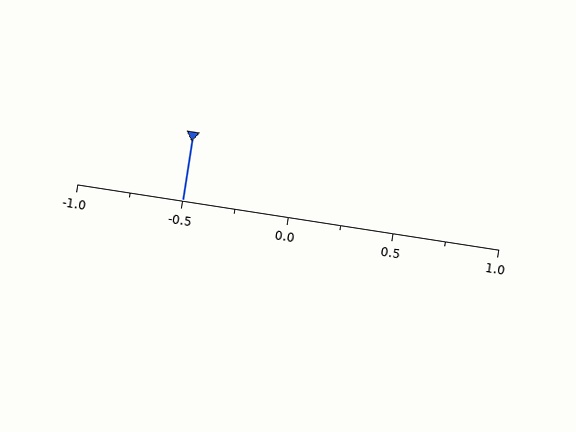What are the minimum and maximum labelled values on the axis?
The axis runs from -1.0 to 1.0.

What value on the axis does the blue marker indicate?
The marker indicates approximately -0.5.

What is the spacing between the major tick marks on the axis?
The major ticks are spaced 0.5 apart.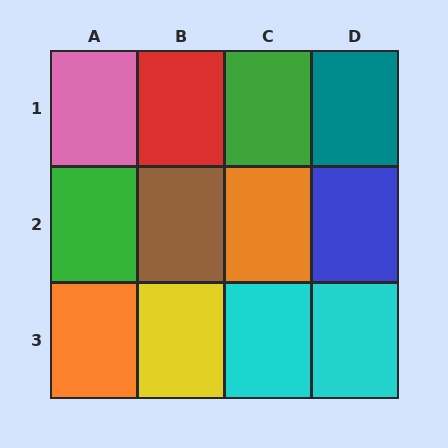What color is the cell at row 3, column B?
Yellow.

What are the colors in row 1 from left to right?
Pink, red, green, teal.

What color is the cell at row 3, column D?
Cyan.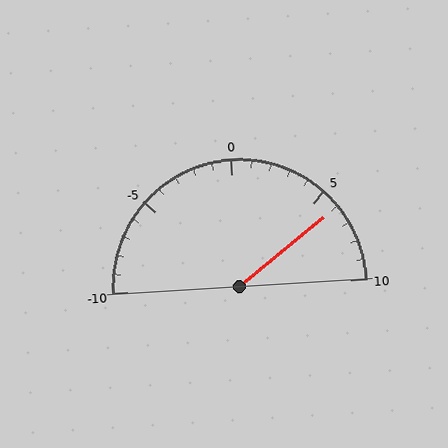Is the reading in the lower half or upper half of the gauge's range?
The reading is in the upper half of the range (-10 to 10).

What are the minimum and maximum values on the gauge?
The gauge ranges from -10 to 10.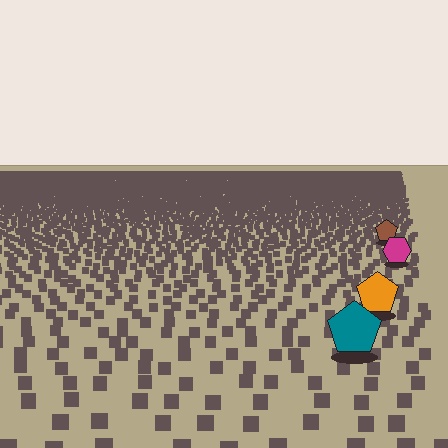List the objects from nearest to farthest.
From nearest to farthest: the teal pentagon, the orange pentagon, the magenta hexagon, the brown pentagon.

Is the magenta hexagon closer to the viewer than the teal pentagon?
No. The teal pentagon is closer — you can tell from the texture gradient: the ground texture is coarser near it.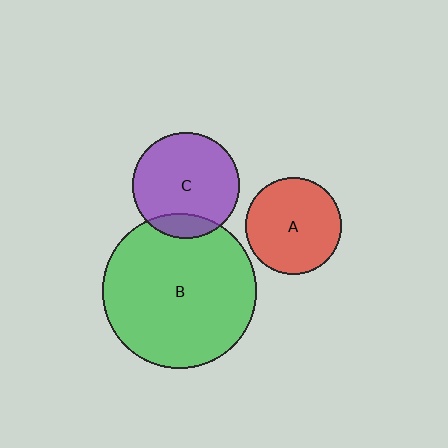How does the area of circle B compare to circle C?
Approximately 2.1 times.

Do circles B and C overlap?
Yes.